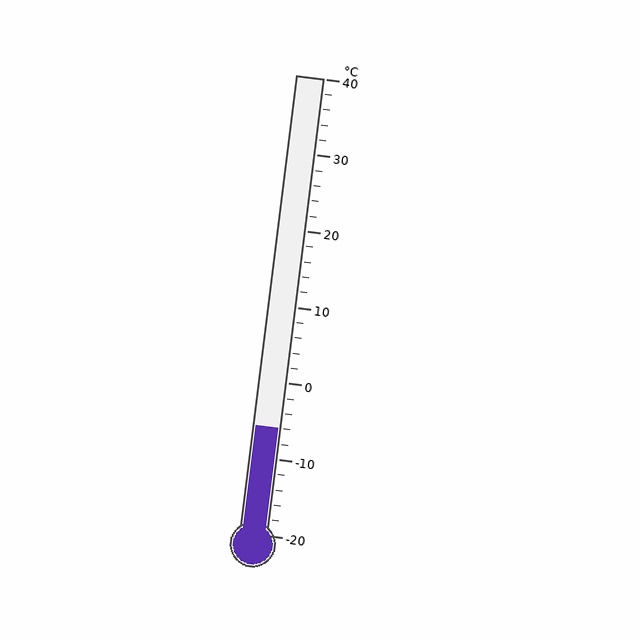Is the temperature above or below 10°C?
The temperature is below 10°C.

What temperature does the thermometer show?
The thermometer shows approximately -6°C.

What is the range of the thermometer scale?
The thermometer scale ranges from -20°C to 40°C.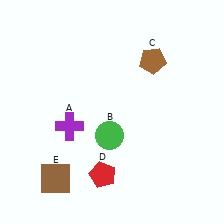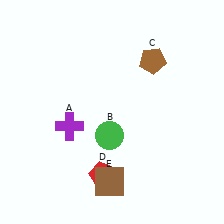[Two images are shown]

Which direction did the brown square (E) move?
The brown square (E) moved right.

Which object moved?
The brown square (E) moved right.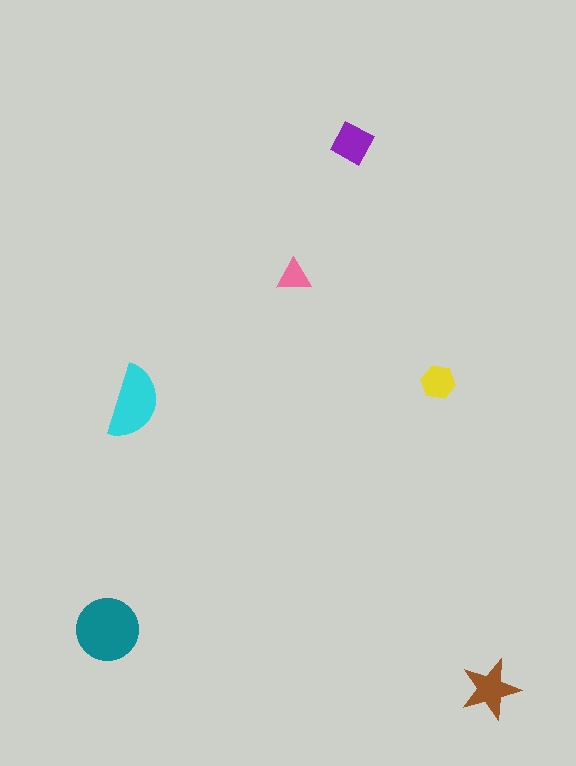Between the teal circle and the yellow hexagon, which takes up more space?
The teal circle.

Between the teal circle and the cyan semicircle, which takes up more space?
The teal circle.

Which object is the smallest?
The pink triangle.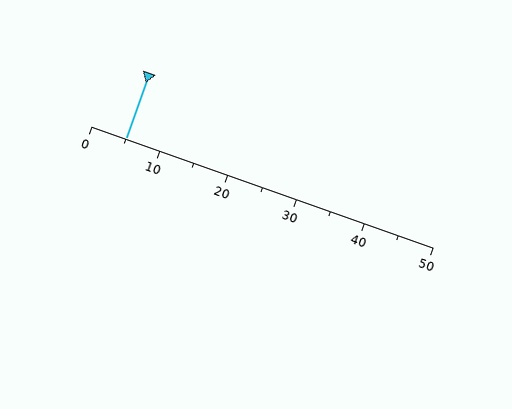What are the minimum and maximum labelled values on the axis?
The axis runs from 0 to 50.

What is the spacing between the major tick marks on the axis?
The major ticks are spaced 10 apart.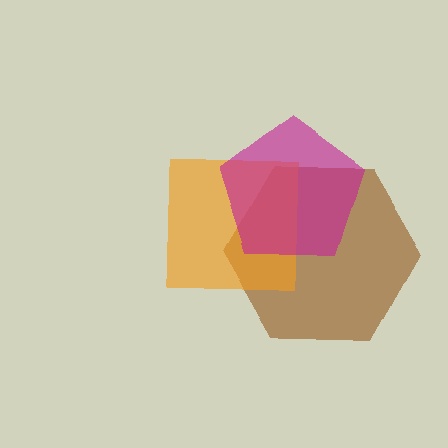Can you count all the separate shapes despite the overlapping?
Yes, there are 3 separate shapes.